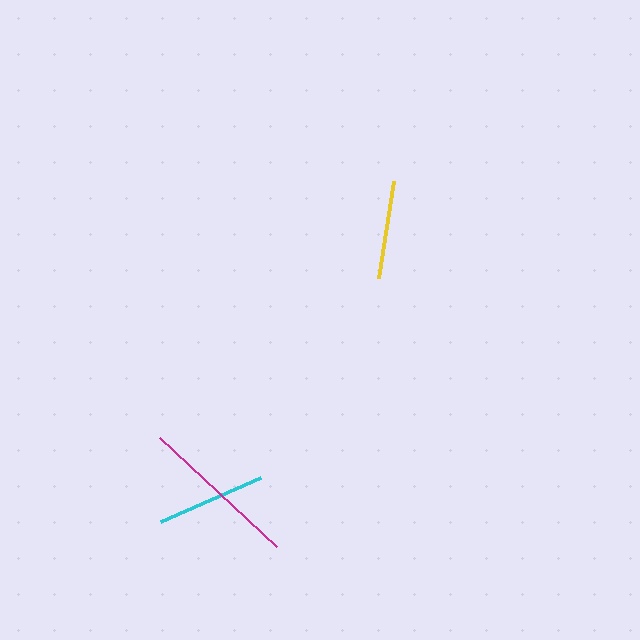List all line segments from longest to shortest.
From longest to shortest: magenta, cyan, yellow.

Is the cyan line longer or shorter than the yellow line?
The cyan line is longer than the yellow line.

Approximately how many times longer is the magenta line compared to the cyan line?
The magenta line is approximately 1.5 times the length of the cyan line.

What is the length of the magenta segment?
The magenta segment is approximately 160 pixels long.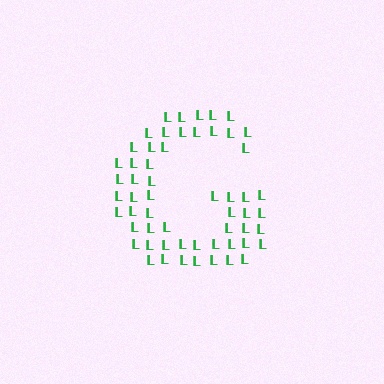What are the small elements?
The small elements are letter L's.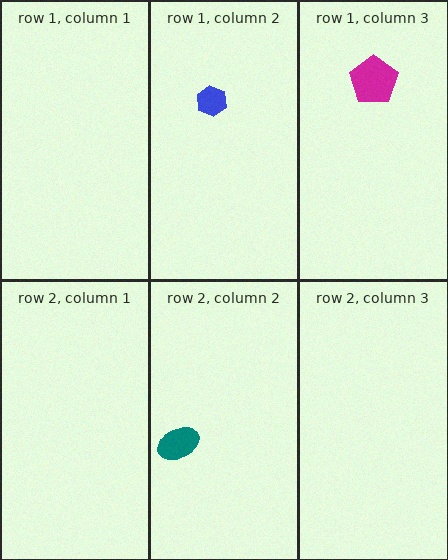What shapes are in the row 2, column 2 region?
The teal ellipse.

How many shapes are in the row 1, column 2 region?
1.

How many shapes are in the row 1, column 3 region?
1.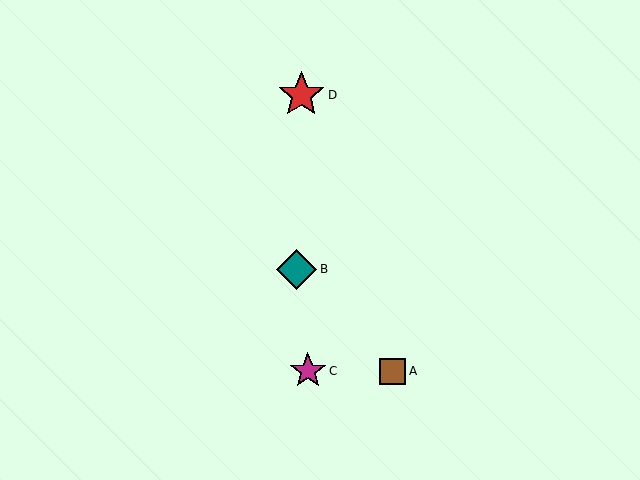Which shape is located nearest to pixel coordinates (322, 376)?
The magenta star (labeled C) at (308, 371) is nearest to that location.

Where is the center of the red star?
The center of the red star is at (301, 95).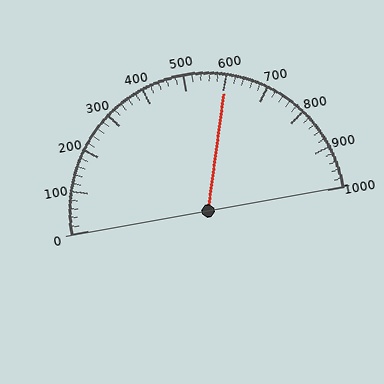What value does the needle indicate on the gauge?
The needle indicates approximately 600.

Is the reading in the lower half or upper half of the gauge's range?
The reading is in the upper half of the range (0 to 1000).